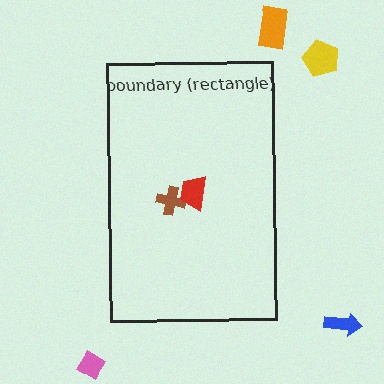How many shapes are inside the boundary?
2 inside, 4 outside.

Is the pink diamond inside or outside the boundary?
Outside.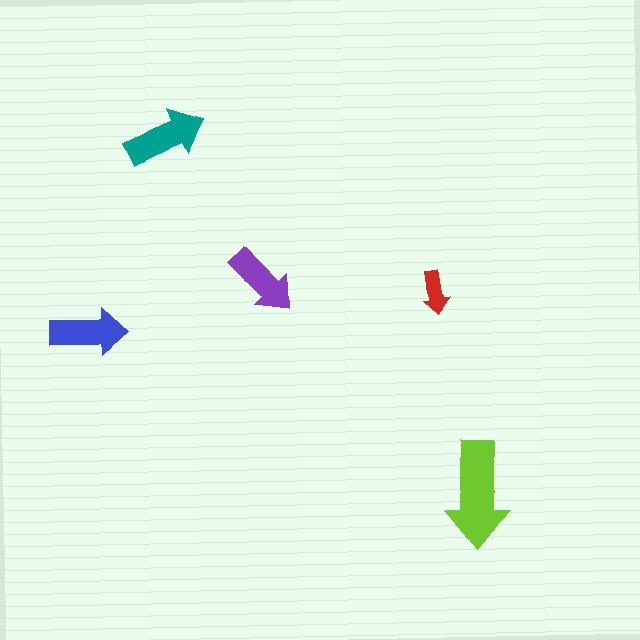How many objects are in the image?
There are 5 objects in the image.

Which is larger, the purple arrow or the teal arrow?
The teal one.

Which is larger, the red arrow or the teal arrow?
The teal one.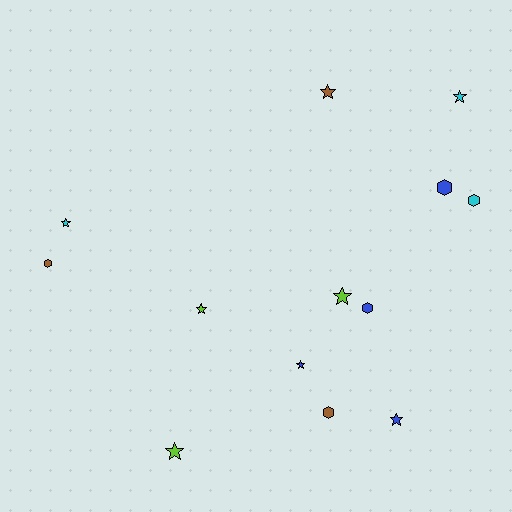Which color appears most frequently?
Blue, with 4 objects.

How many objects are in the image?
There are 13 objects.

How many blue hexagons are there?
There are 2 blue hexagons.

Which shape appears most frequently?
Star, with 8 objects.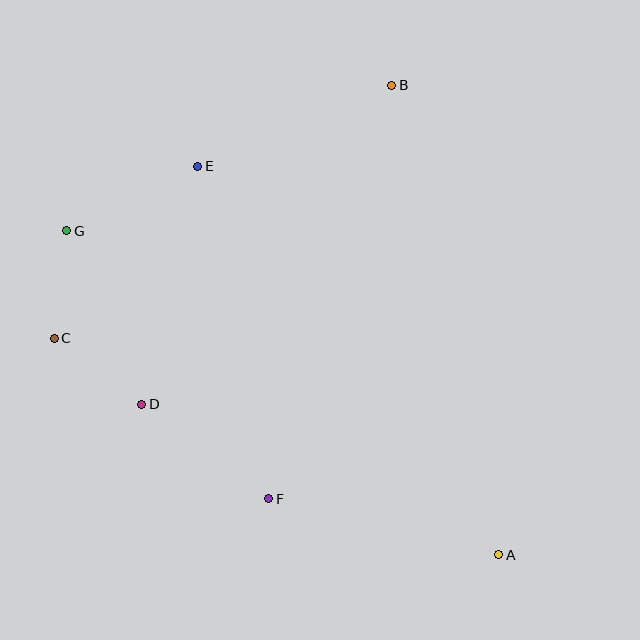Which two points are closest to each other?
Points C and G are closest to each other.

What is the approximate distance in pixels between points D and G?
The distance between D and G is approximately 189 pixels.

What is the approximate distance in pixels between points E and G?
The distance between E and G is approximately 146 pixels.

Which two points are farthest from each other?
Points A and G are farthest from each other.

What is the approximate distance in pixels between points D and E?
The distance between D and E is approximately 244 pixels.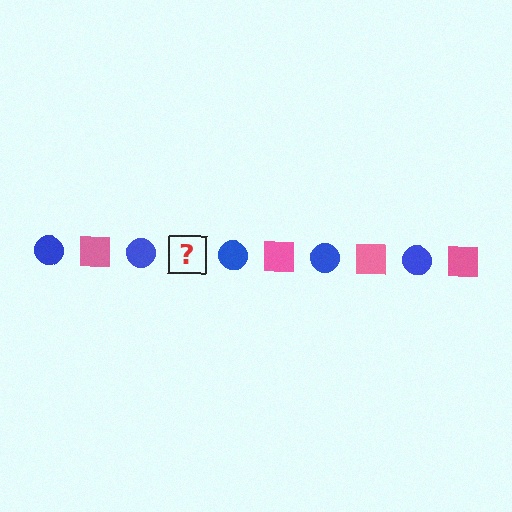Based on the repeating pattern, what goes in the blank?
The blank should be a pink square.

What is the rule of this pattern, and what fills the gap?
The rule is that the pattern alternates between blue circle and pink square. The gap should be filled with a pink square.